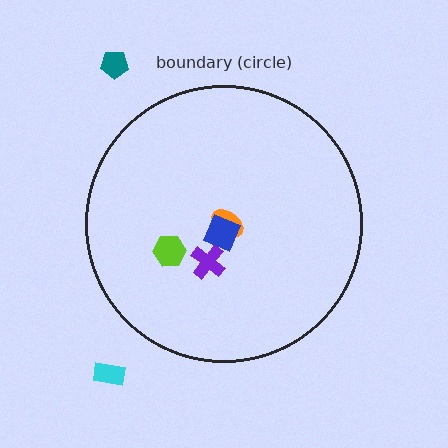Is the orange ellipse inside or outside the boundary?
Inside.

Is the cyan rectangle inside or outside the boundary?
Outside.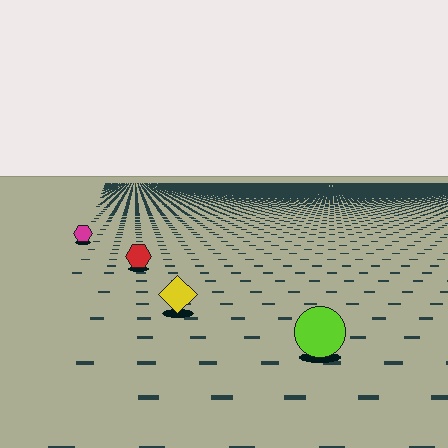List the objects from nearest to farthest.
From nearest to farthest: the lime circle, the yellow diamond, the red hexagon, the magenta hexagon.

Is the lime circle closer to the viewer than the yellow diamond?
Yes. The lime circle is closer — you can tell from the texture gradient: the ground texture is coarser near it.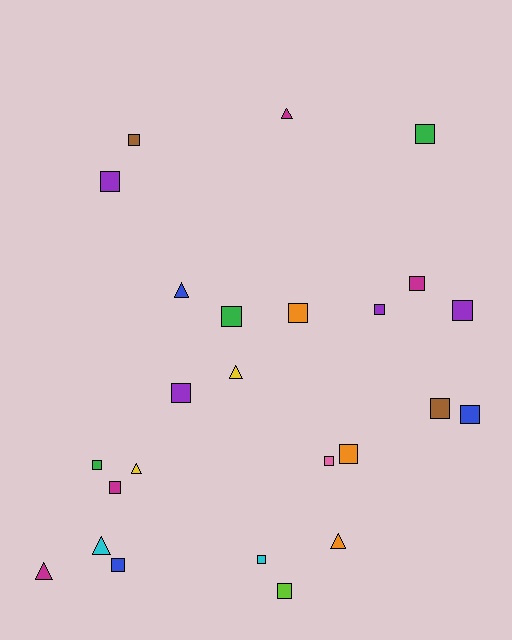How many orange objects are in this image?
There are 3 orange objects.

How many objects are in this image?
There are 25 objects.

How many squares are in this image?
There are 18 squares.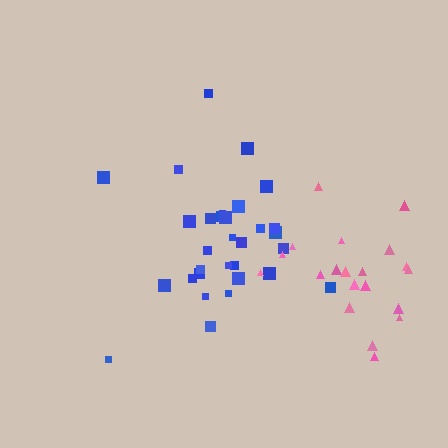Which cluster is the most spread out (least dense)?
Pink.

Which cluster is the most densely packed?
Blue.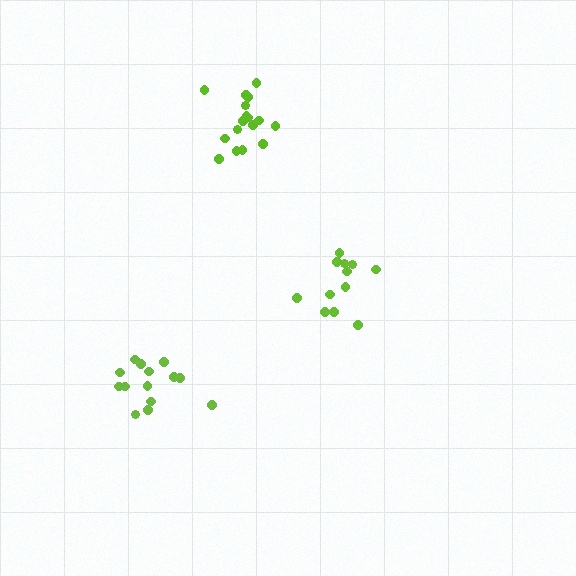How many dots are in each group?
Group 1: 12 dots, Group 2: 14 dots, Group 3: 17 dots (43 total).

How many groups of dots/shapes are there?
There are 3 groups.